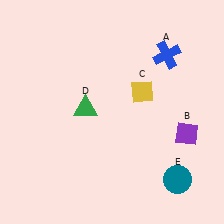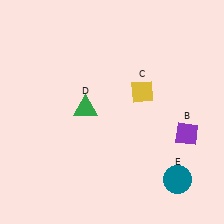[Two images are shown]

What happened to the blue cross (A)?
The blue cross (A) was removed in Image 2. It was in the top-right area of Image 1.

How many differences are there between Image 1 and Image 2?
There is 1 difference between the two images.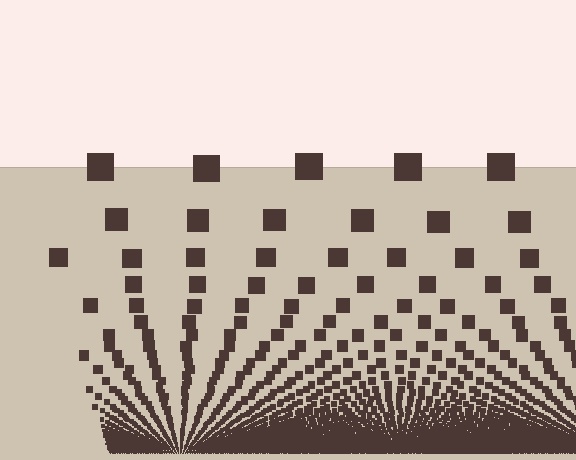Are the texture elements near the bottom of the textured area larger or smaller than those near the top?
Smaller. The gradient is inverted — elements near the bottom are smaller and denser.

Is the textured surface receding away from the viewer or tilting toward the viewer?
The surface appears to tilt toward the viewer. Texture elements get larger and sparser toward the top.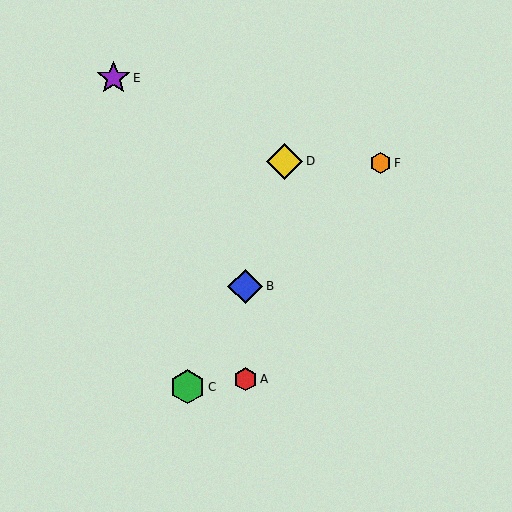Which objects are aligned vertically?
Objects A, B are aligned vertically.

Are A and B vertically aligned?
Yes, both are at x≈245.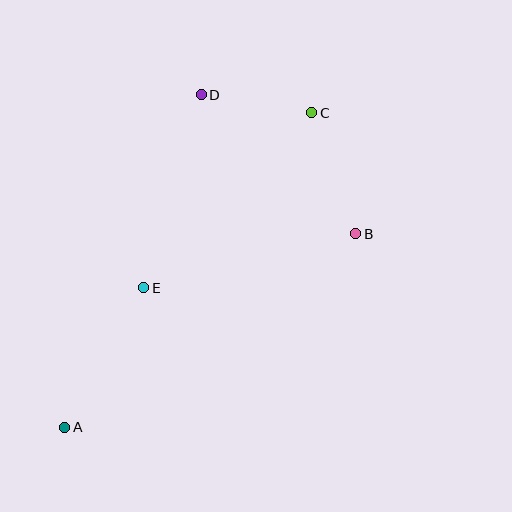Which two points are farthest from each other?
Points A and C are farthest from each other.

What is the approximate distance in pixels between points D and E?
The distance between D and E is approximately 202 pixels.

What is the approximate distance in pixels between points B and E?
The distance between B and E is approximately 219 pixels.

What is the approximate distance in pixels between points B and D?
The distance between B and D is approximately 208 pixels.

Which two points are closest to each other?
Points C and D are closest to each other.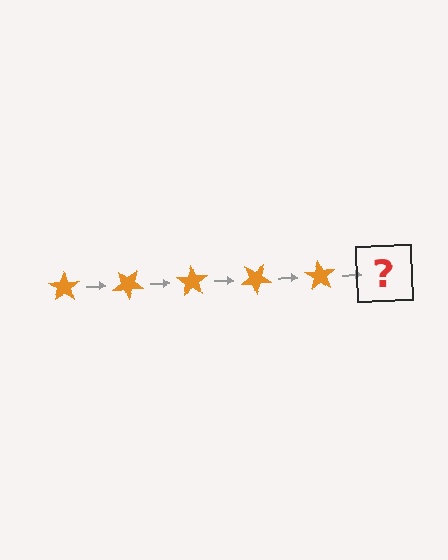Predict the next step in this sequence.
The next step is an orange star rotated 175 degrees.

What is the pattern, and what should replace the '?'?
The pattern is that the star rotates 35 degrees each step. The '?' should be an orange star rotated 175 degrees.